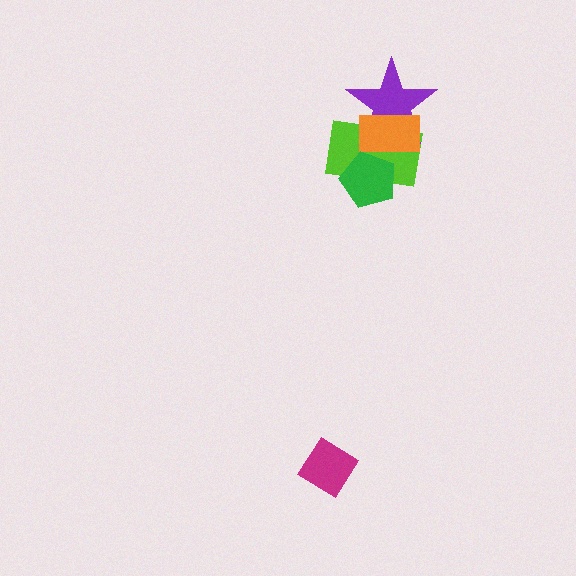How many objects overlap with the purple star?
2 objects overlap with the purple star.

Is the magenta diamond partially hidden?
No, no other shape covers it.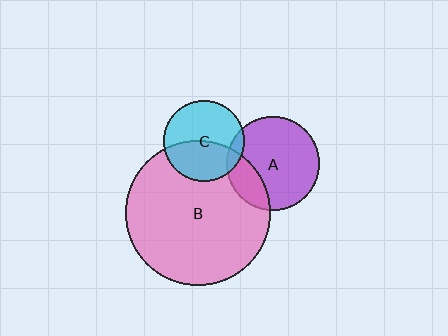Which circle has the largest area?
Circle B (pink).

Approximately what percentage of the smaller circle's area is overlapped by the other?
Approximately 10%.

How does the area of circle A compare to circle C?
Approximately 1.3 times.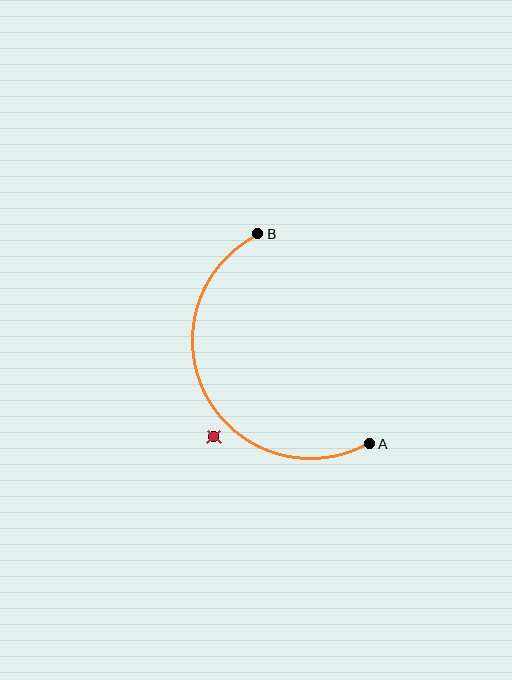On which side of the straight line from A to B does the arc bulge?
The arc bulges to the left of the straight line connecting A and B.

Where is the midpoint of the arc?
The arc midpoint is the point on the curve farthest from the straight line joining A and B. It sits to the left of that line.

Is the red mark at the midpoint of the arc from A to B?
No — the red mark does not lie on the arc at all. It sits slightly outside the curve.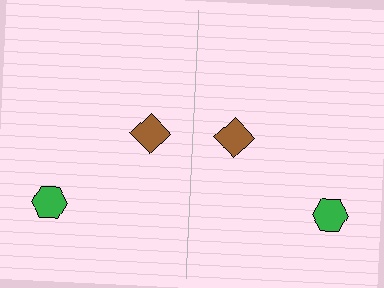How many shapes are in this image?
There are 4 shapes in this image.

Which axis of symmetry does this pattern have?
The pattern has a vertical axis of symmetry running through the center of the image.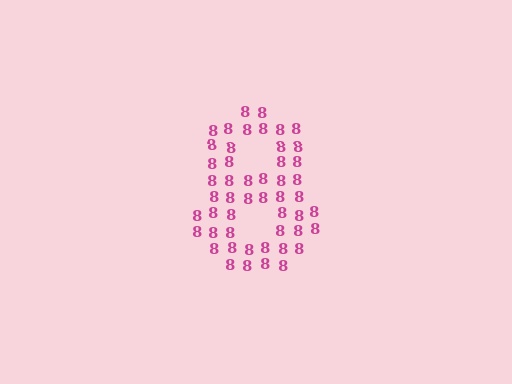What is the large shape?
The large shape is the digit 8.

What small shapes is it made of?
It is made of small digit 8's.